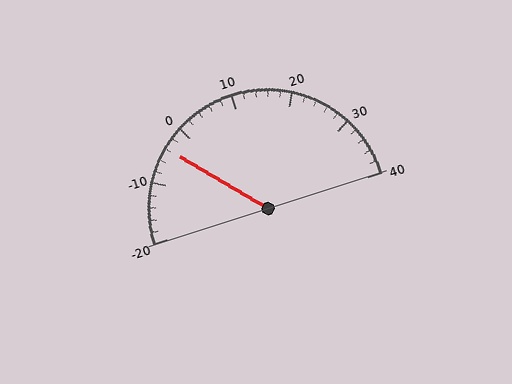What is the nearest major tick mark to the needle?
The nearest major tick mark is 0.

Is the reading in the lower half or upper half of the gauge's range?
The reading is in the lower half of the range (-20 to 40).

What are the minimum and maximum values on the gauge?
The gauge ranges from -20 to 40.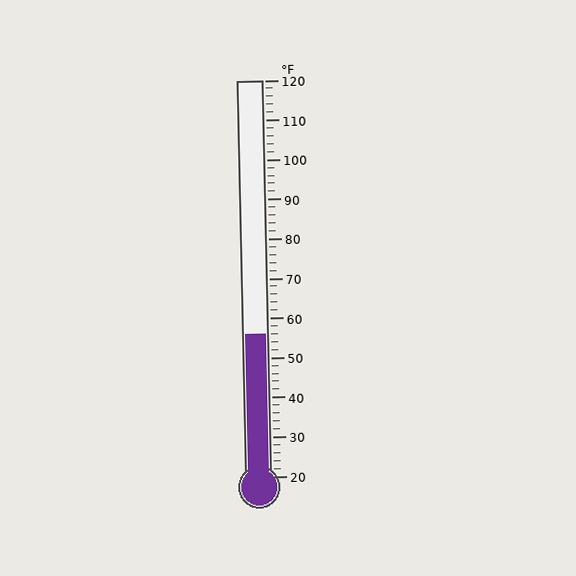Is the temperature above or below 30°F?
The temperature is above 30°F.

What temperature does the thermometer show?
The thermometer shows approximately 56°F.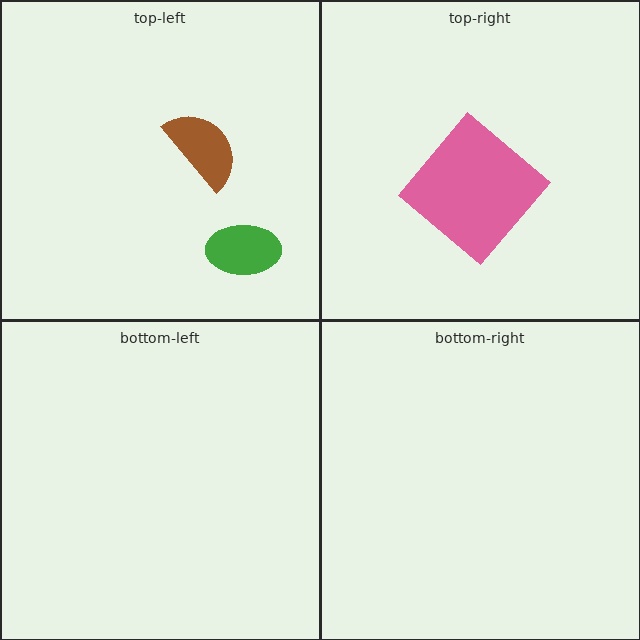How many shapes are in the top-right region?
1.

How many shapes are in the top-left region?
2.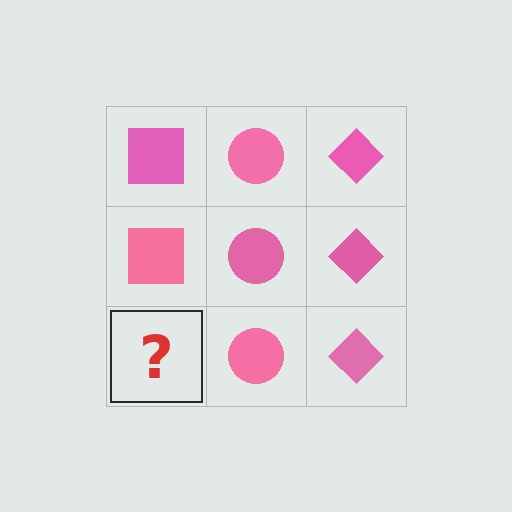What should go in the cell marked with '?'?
The missing cell should contain a pink square.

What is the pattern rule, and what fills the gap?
The rule is that each column has a consistent shape. The gap should be filled with a pink square.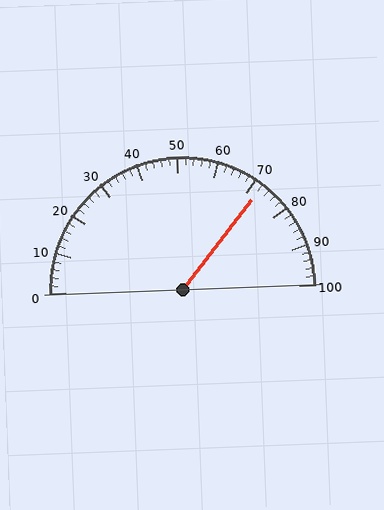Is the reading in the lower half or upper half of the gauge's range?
The reading is in the upper half of the range (0 to 100).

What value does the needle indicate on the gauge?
The needle indicates approximately 72.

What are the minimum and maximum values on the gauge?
The gauge ranges from 0 to 100.